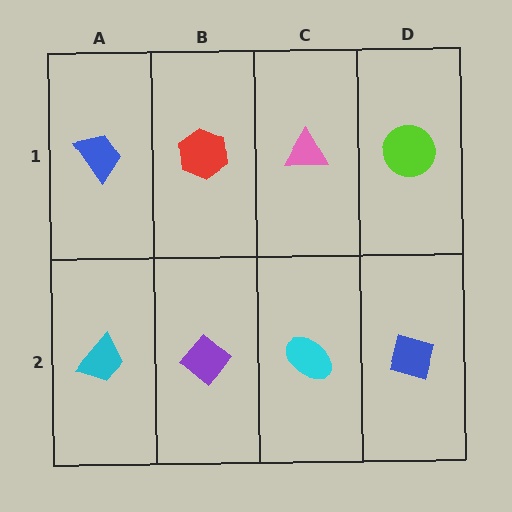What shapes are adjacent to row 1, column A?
A cyan trapezoid (row 2, column A), a red hexagon (row 1, column B).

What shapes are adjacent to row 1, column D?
A blue diamond (row 2, column D), a pink triangle (row 1, column C).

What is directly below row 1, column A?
A cyan trapezoid.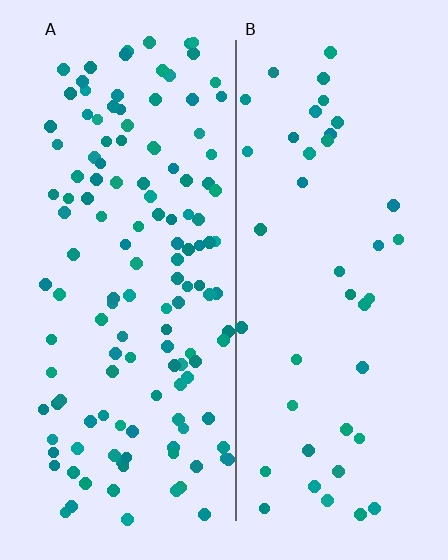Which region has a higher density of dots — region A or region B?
A (the left).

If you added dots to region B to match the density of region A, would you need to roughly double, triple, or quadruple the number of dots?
Approximately triple.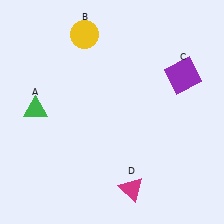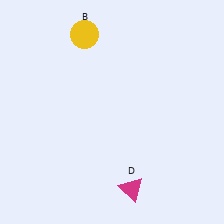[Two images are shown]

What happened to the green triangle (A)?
The green triangle (A) was removed in Image 2. It was in the top-left area of Image 1.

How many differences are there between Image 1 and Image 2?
There are 2 differences between the two images.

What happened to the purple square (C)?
The purple square (C) was removed in Image 2. It was in the top-right area of Image 1.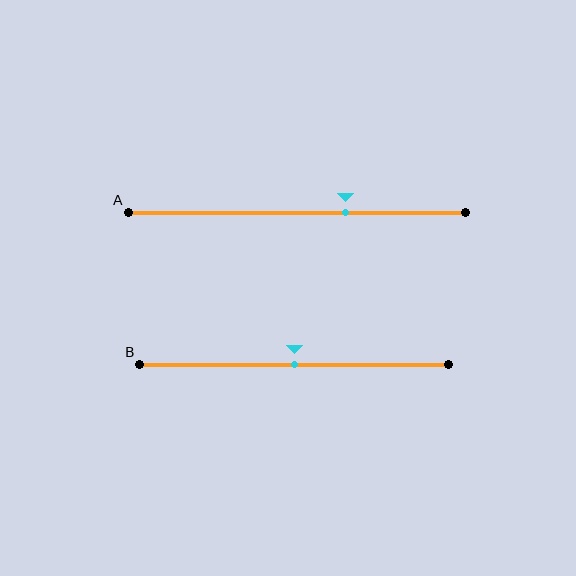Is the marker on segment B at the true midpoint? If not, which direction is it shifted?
Yes, the marker on segment B is at the true midpoint.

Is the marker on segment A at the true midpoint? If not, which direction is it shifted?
No, the marker on segment A is shifted to the right by about 14% of the segment length.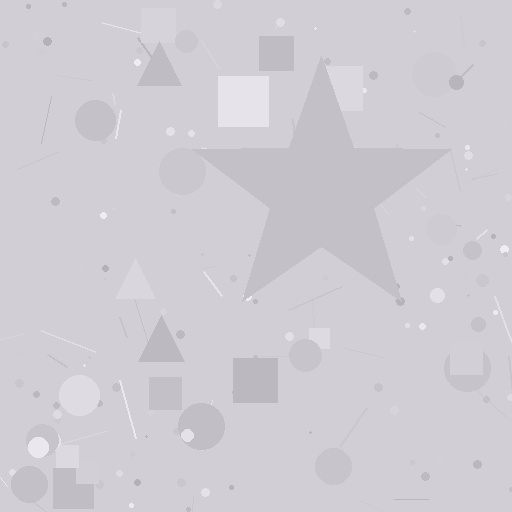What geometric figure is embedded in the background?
A star is embedded in the background.